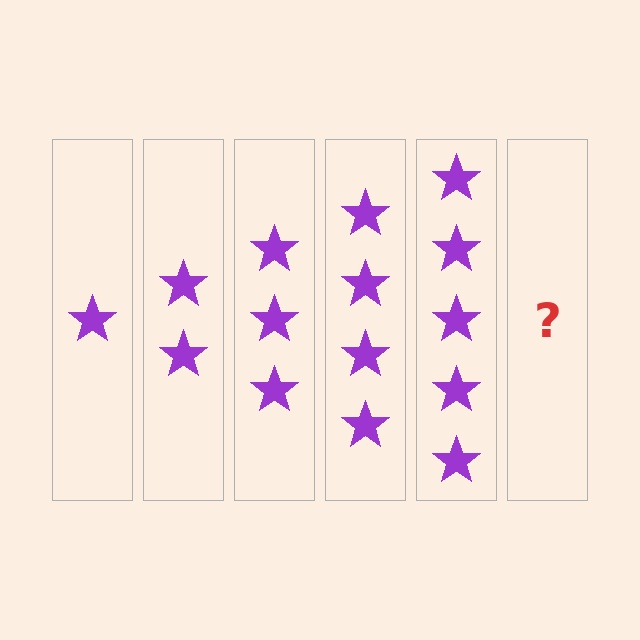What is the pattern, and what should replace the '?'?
The pattern is that each step adds one more star. The '?' should be 6 stars.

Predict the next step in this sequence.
The next step is 6 stars.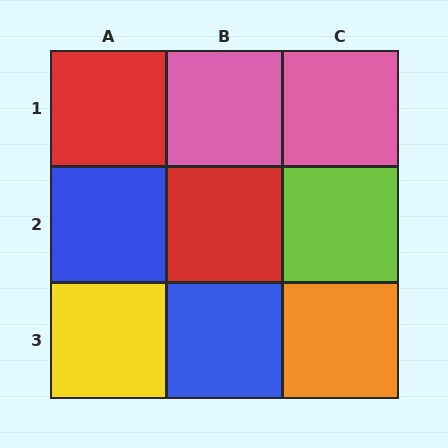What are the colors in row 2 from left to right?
Blue, red, lime.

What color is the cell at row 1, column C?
Pink.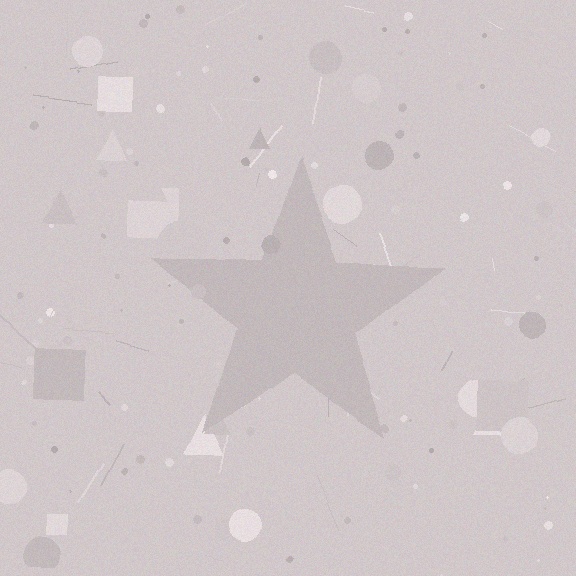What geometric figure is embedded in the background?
A star is embedded in the background.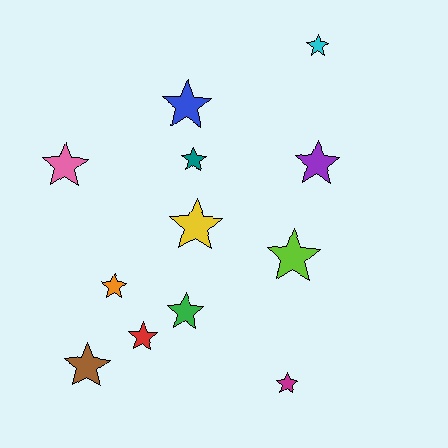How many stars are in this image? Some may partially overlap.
There are 12 stars.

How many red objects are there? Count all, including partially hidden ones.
There is 1 red object.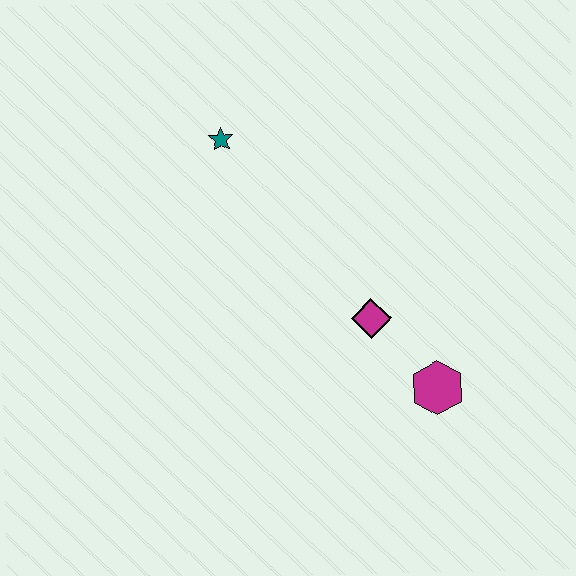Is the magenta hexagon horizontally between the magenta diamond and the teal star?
No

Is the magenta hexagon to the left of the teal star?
No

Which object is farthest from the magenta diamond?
The teal star is farthest from the magenta diamond.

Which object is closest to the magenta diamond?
The magenta hexagon is closest to the magenta diamond.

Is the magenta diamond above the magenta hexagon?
Yes